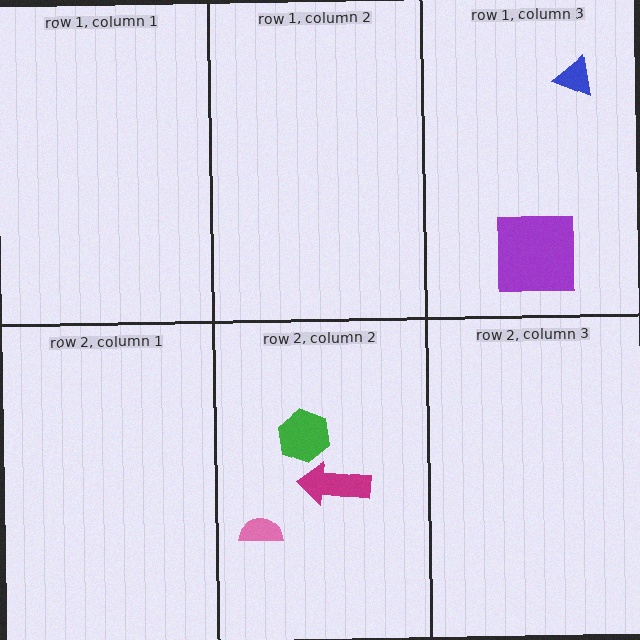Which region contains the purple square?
The row 1, column 3 region.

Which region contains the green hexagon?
The row 2, column 2 region.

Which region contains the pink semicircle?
The row 2, column 2 region.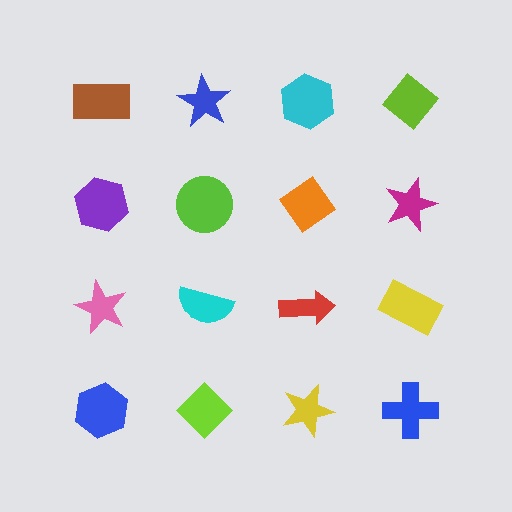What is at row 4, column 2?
A lime diamond.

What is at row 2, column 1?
A purple hexagon.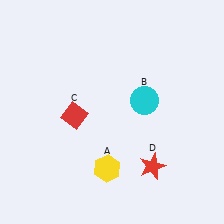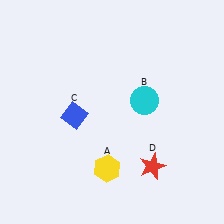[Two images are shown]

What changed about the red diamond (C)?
In Image 1, C is red. In Image 2, it changed to blue.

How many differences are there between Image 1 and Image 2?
There is 1 difference between the two images.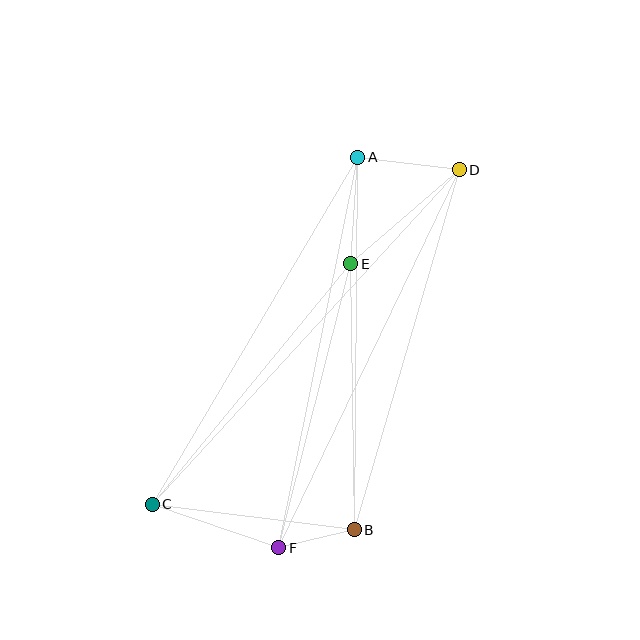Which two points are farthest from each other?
Points C and D are farthest from each other.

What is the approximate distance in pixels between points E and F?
The distance between E and F is approximately 293 pixels.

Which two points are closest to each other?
Points B and F are closest to each other.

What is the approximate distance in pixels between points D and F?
The distance between D and F is approximately 419 pixels.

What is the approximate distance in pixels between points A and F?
The distance between A and F is approximately 398 pixels.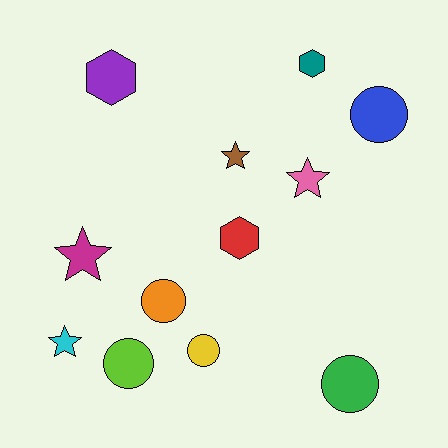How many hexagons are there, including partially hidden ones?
There are 3 hexagons.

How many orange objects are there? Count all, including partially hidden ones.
There is 1 orange object.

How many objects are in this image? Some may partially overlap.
There are 12 objects.